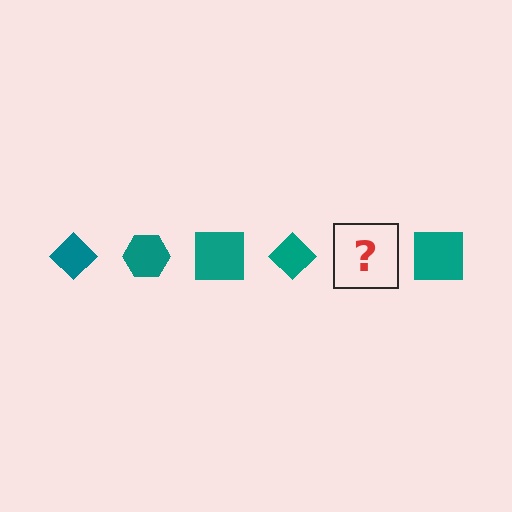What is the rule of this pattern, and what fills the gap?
The rule is that the pattern cycles through diamond, hexagon, square shapes in teal. The gap should be filled with a teal hexagon.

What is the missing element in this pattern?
The missing element is a teal hexagon.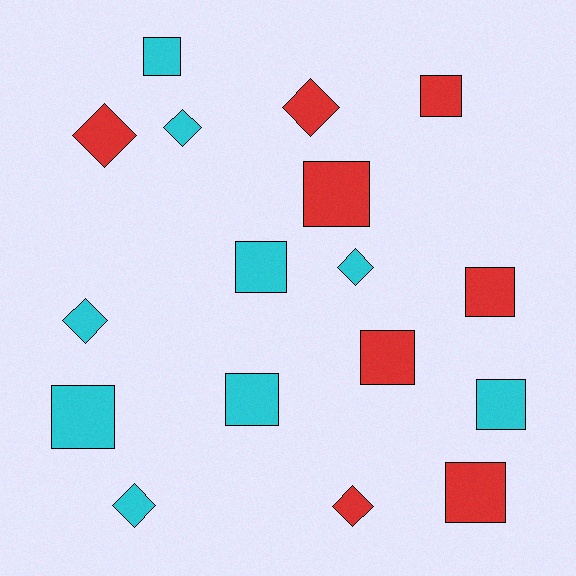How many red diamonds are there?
There are 3 red diamonds.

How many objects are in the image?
There are 17 objects.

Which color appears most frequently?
Cyan, with 9 objects.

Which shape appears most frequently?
Square, with 10 objects.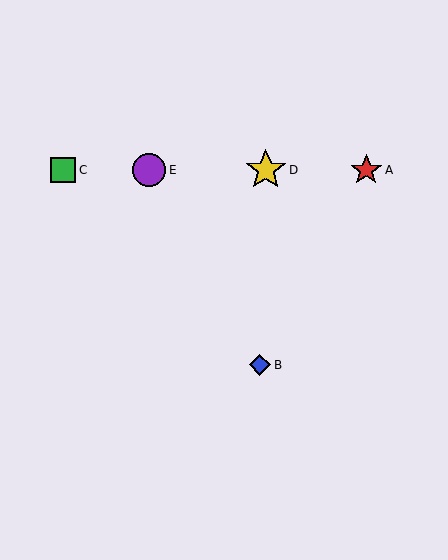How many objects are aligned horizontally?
4 objects (A, C, D, E) are aligned horizontally.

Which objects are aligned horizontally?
Objects A, C, D, E are aligned horizontally.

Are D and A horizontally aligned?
Yes, both are at y≈170.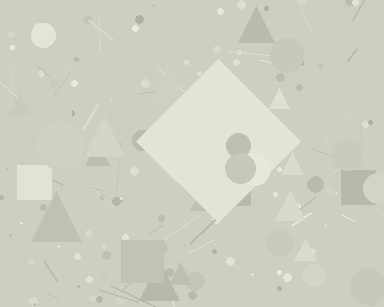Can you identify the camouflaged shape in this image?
The camouflaged shape is a diamond.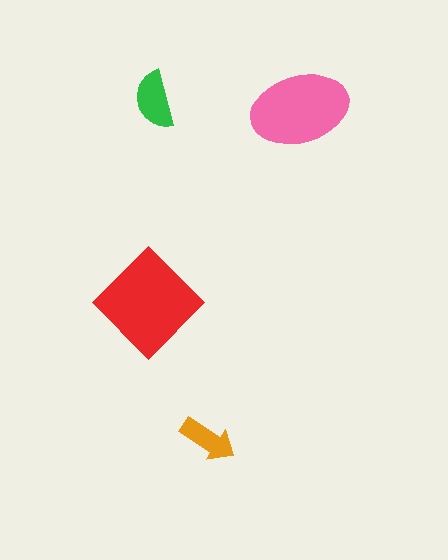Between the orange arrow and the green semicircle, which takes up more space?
The green semicircle.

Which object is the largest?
The red diamond.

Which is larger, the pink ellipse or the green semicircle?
The pink ellipse.